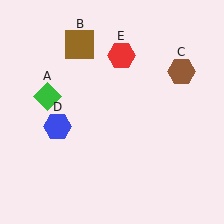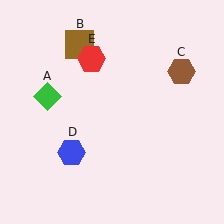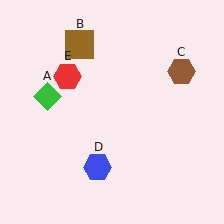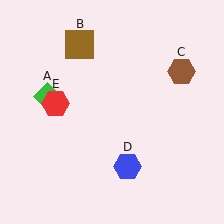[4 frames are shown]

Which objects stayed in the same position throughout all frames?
Green diamond (object A) and brown square (object B) and brown hexagon (object C) remained stationary.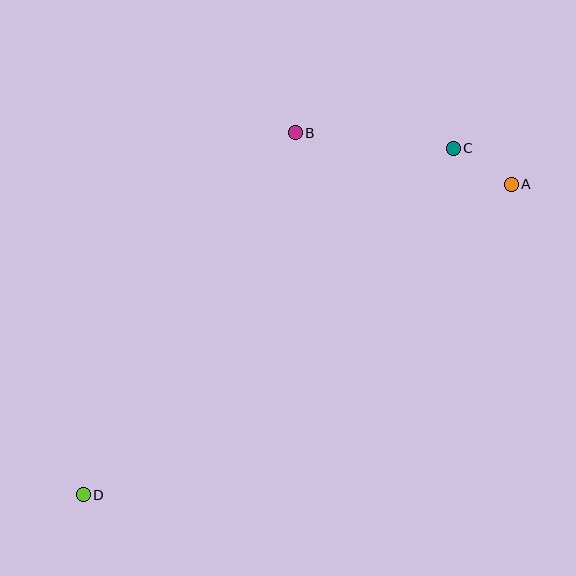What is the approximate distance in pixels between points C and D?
The distance between C and D is approximately 507 pixels.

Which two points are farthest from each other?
Points A and D are farthest from each other.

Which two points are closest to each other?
Points A and C are closest to each other.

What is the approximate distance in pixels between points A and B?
The distance between A and B is approximately 222 pixels.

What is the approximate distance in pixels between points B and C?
The distance between B and C is approximately 159 pixels.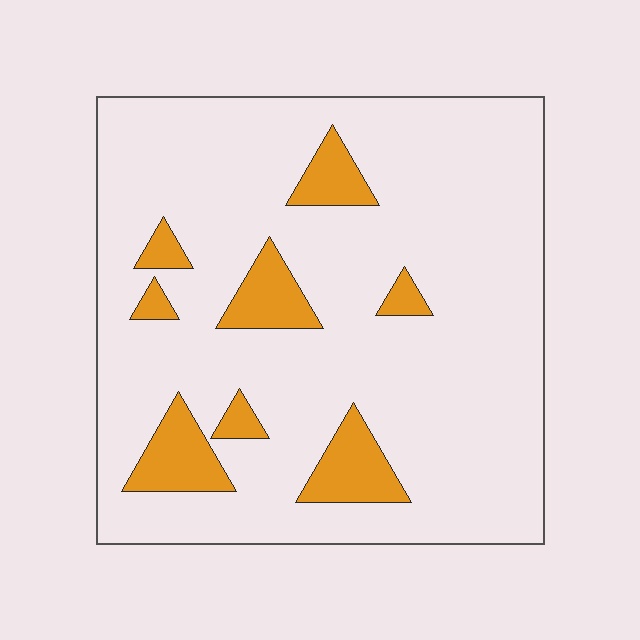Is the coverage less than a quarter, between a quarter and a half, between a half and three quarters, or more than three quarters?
Less than a quarter.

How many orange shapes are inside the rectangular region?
8.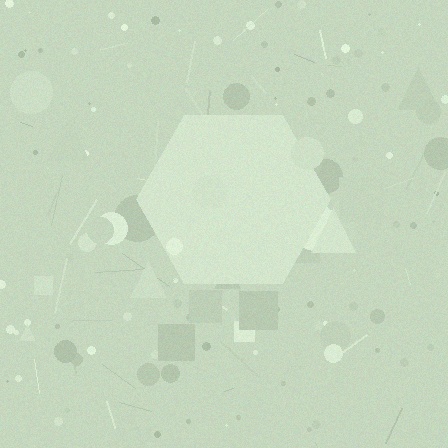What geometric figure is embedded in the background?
A hexagon is embedded in the background.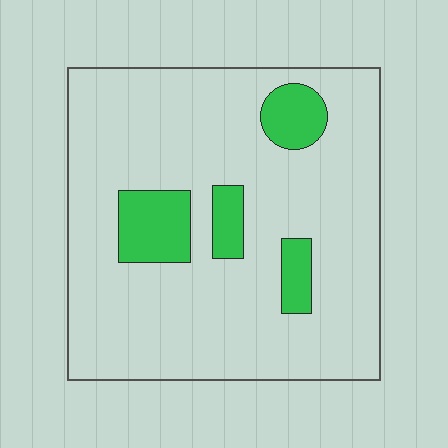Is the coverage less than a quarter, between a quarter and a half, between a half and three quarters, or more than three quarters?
Less than a quarter.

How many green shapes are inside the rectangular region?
4.